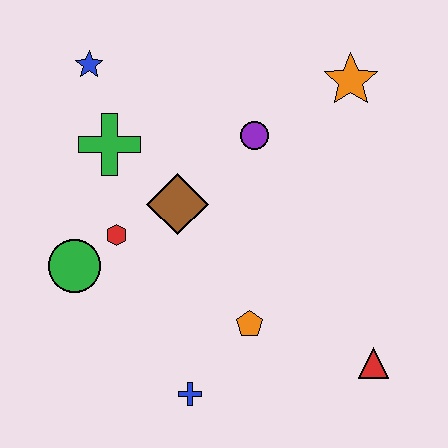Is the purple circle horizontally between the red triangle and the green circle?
Yes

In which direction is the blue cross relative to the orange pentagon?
The blue cross is below the orange pentagon.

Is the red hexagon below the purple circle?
Yes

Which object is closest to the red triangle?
The orange pentagon is closest to the red triangle.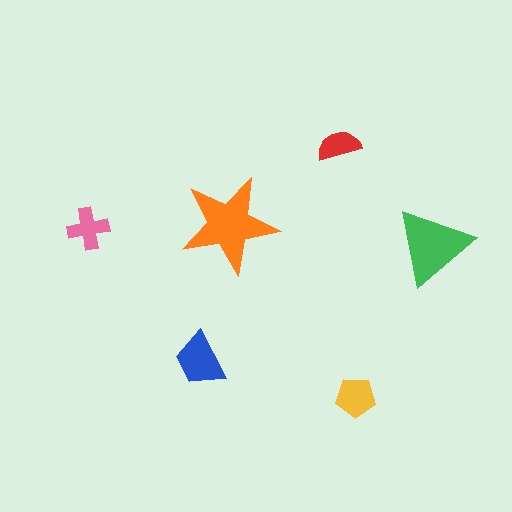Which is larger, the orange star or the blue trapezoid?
The orange star.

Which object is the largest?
The orange star.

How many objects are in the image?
There are 6 objects in the image.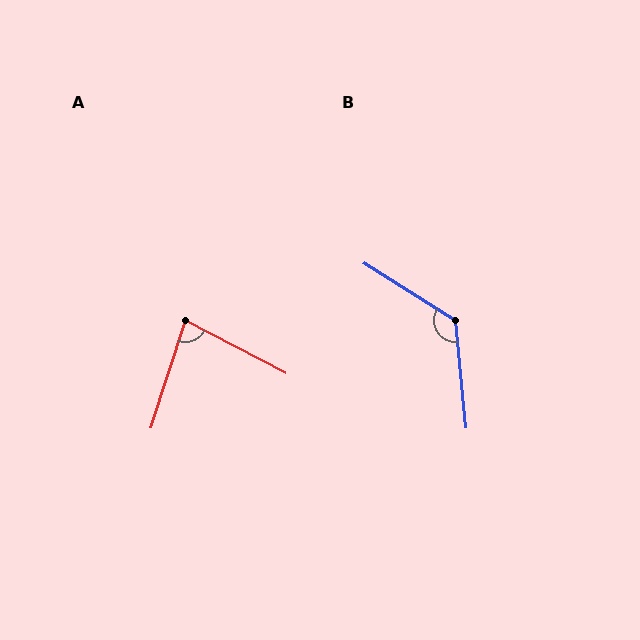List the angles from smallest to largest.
A (80°), B (127°).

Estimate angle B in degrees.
Approximately 127 degrees.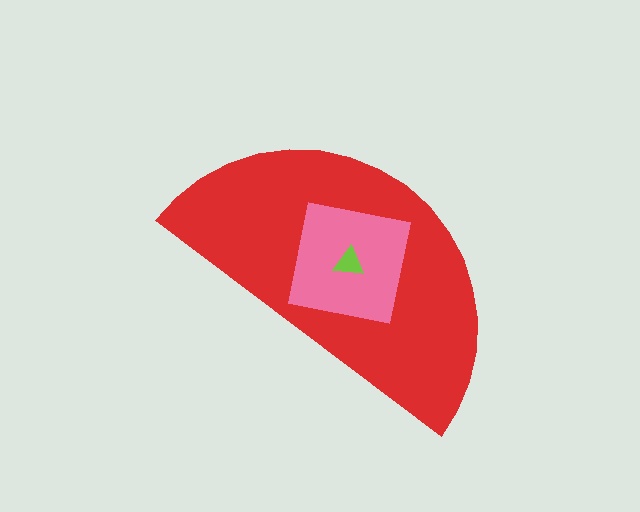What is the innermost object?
The lime triangle.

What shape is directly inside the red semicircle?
The pink square.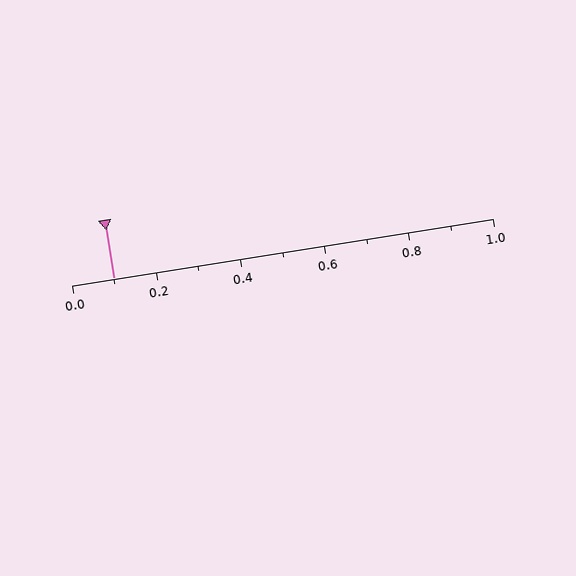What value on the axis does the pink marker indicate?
The marker indicates approximately 0.1.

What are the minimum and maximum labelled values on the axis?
The axis runs from 0.0 to 1.0.